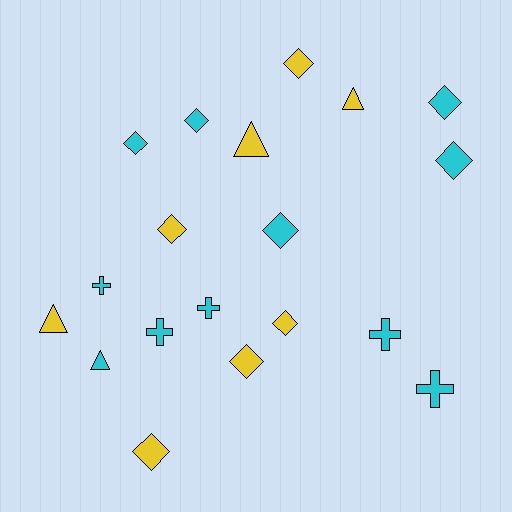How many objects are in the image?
There are 19 objects.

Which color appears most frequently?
Cyan, with 11 objects.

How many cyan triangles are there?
There is 1 cyan triangle.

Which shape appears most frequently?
Diamond, with 10 objects.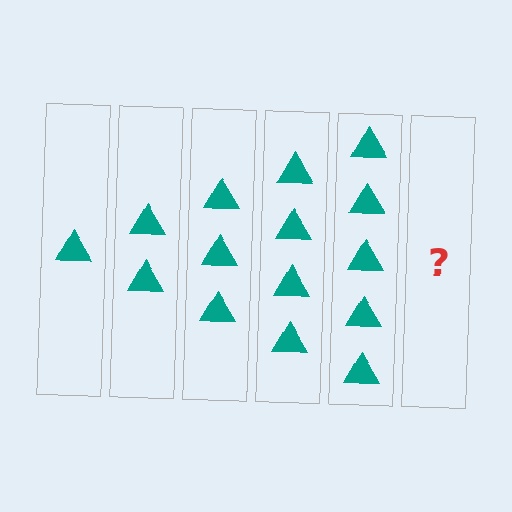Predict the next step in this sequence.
The next step is 6 triangles.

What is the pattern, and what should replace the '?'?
The pattern is that each step adds one more triangle. The '?' should be 6 triangles.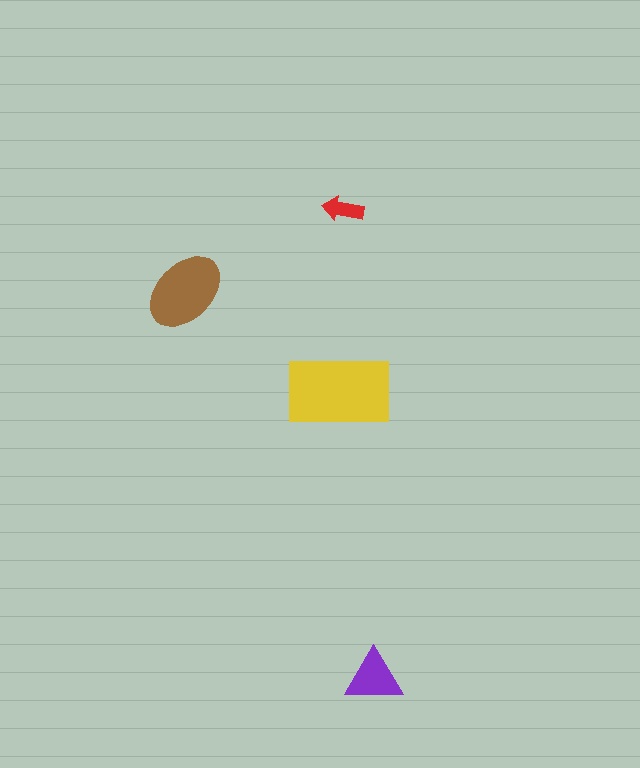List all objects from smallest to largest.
The red arrow, the purple triangle, the brown ellipse, the yellow rectangle.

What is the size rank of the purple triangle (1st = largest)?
3rd.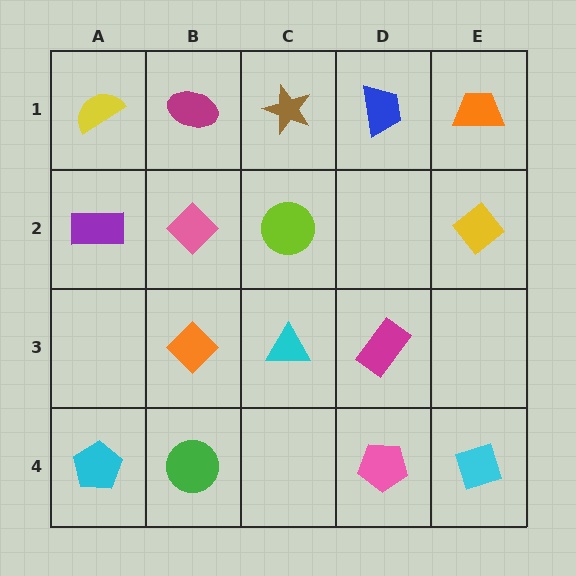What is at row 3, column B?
An orange diamond.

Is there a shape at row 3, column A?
No, that cell is empty.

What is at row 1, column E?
An orange trapezoid.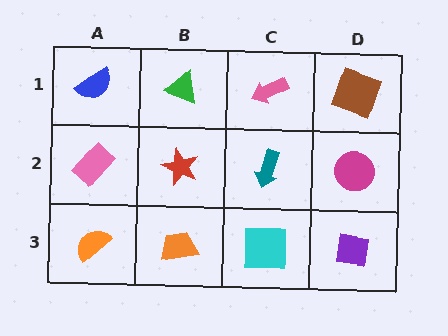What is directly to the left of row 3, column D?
A cyan square.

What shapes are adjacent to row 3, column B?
A red star (row 2, column B), an orange semicircle (row 3, column A), a cyan square (row 3, column C).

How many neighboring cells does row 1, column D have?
2.